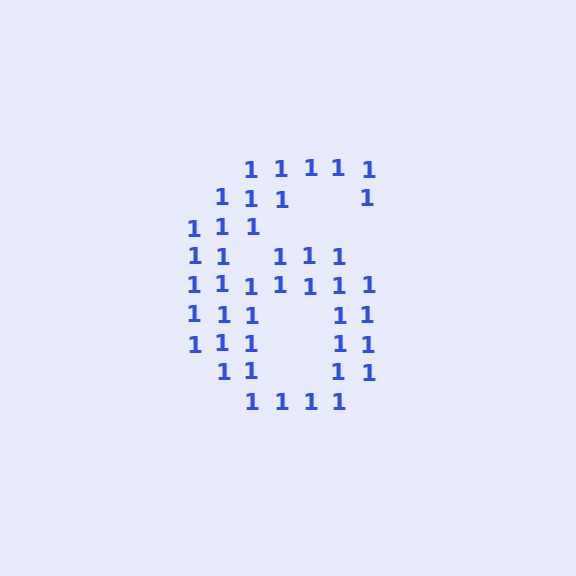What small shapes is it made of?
It is made of small digit 1's.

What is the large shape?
The large shape is the digit 6.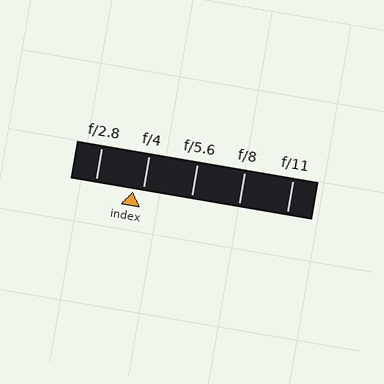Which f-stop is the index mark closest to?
The index mark is closest to f/4.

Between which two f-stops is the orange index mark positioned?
The index mark is between f/2.8 and f/4.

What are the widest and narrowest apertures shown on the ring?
The widest aperture shown is f/2.8 and the narrowest is f/11.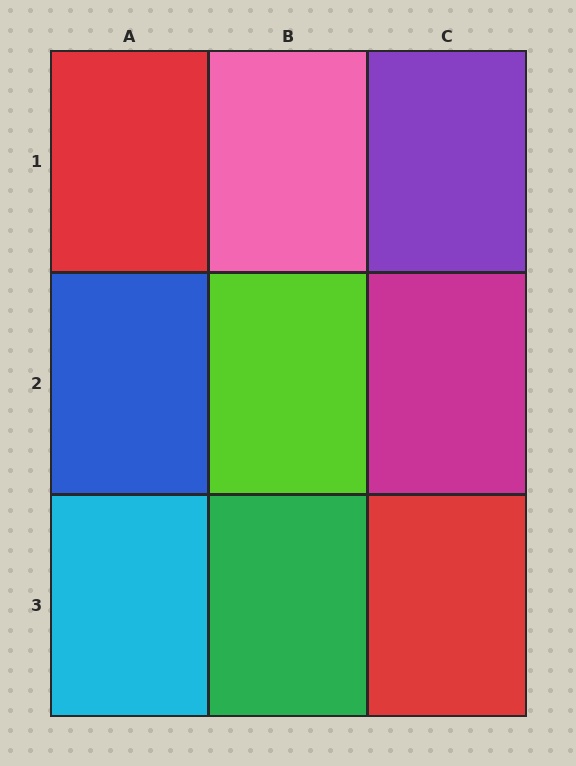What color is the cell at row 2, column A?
Blue.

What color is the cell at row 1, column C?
Purple.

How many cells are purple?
1 cell is purple.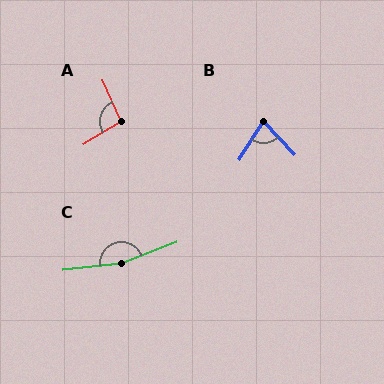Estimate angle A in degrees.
Approximately 97 degrees.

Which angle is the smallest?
B, at approximately 76 degrees.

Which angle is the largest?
C, at approximately 164 degrees.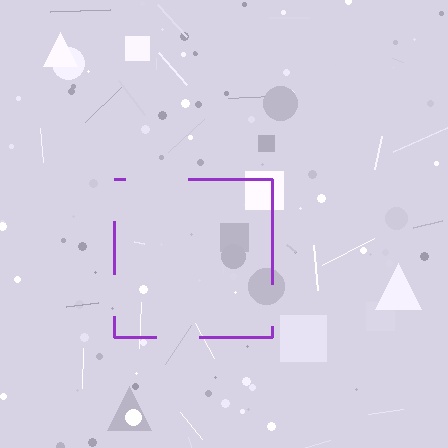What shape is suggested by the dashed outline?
The dashed outline suggests a square.